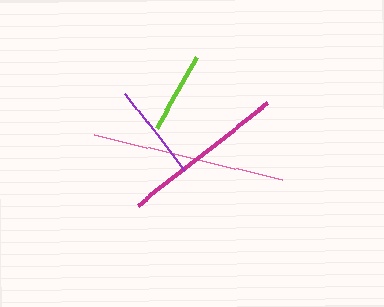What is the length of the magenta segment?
The magenta segment is approximately 165 pixels long.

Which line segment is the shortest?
The lime line is the shortest at approximately 82 pixels.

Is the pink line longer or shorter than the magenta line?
The pink line is longer than the magenta line.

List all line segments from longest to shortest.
From longest to shortest: pink, magenta, purple, lime.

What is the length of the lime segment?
The lime segment is approximately 82 pixels long.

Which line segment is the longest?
The pink line is the longest at approximately 194 pixels.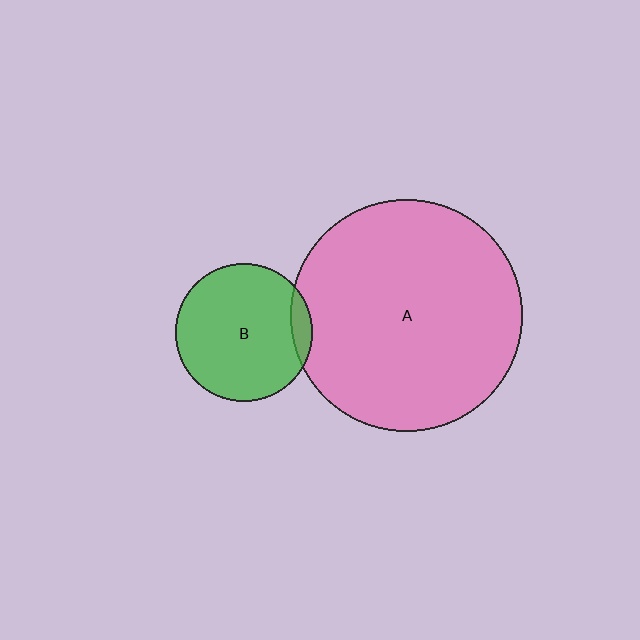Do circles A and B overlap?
Yes.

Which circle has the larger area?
Circle A (pink).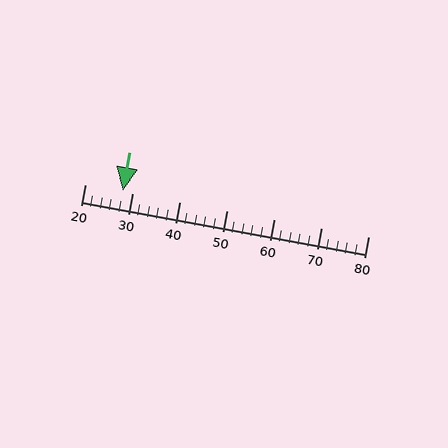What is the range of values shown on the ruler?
The ruler shows values from 20 to 80.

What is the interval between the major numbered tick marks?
The major tick marks are spaced 10 units apart.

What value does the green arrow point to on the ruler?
The green arrow points to approximately 28.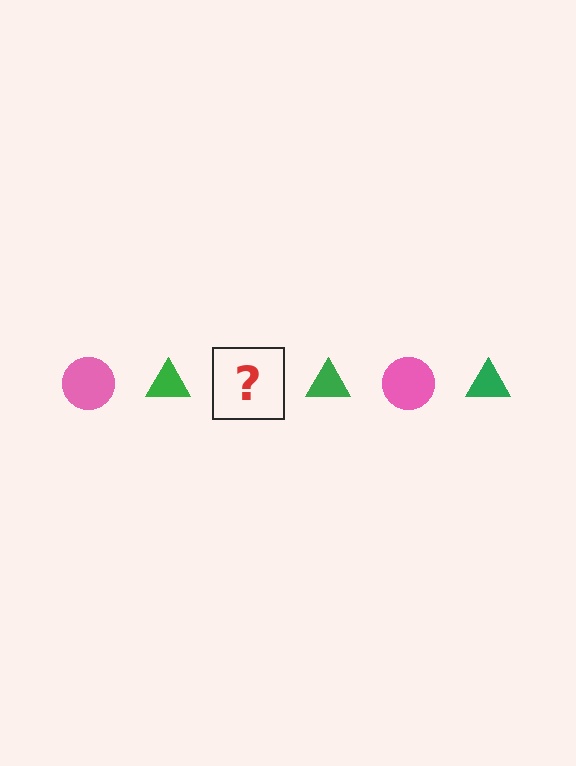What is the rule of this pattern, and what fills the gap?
The rule is that the pattern alternates between pink circle and green triangle. The gap should be filled with a pink circle.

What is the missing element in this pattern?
The missing element is a pink circle.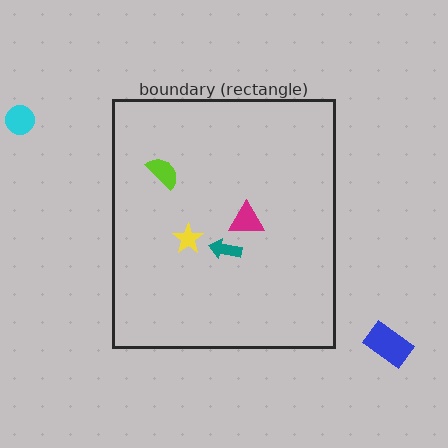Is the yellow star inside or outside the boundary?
Inside.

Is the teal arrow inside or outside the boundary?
Inside.